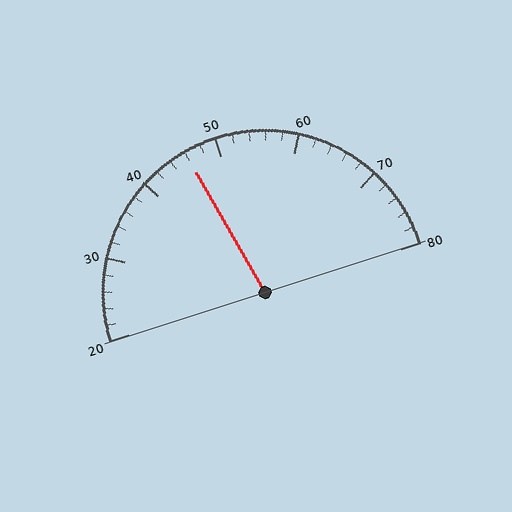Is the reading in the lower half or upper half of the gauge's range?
The reading is in the lower half of the range (20 to 80).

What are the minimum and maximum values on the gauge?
The gauge ranges from 20 to 80.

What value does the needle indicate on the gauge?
The needle indicates approximately 46.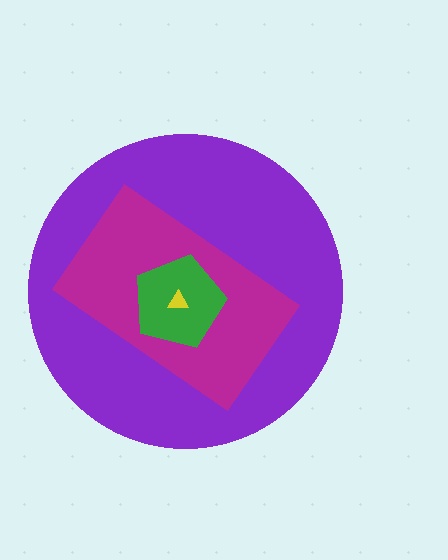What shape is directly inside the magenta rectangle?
The green pentagon.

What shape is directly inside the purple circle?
The magenta rectangle.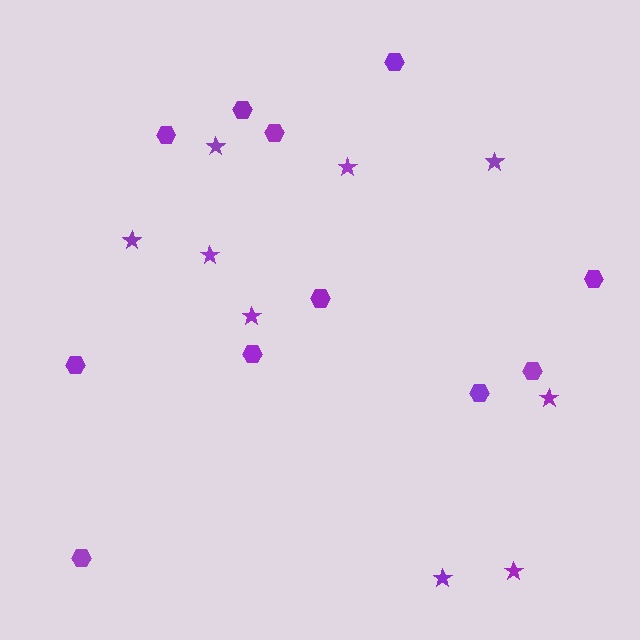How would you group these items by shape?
There are 2 groups: one group of stars (9) and one group of hexagons (11).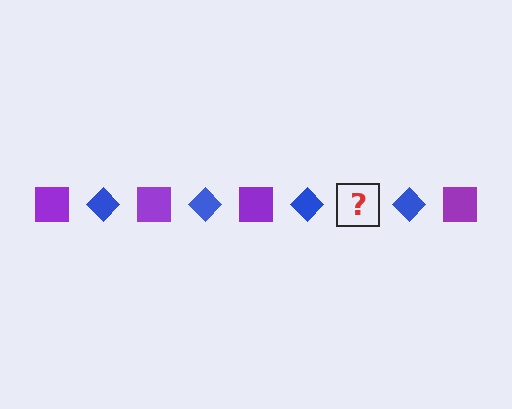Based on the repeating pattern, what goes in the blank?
The blank should be a purple square.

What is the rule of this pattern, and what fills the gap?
The rule is that the pattern alternates between purple square and blue diamond. The gap should be filled with a purple square.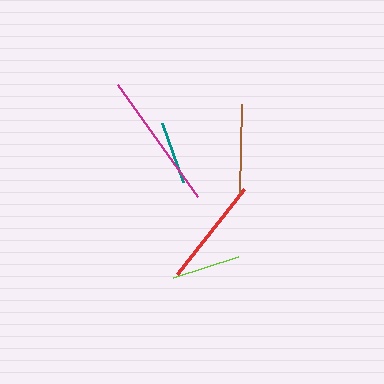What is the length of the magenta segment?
The magenta segment is approximately 137 pixels long.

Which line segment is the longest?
The magenta line is the longest at approximately 137 pixels.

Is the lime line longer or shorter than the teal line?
The lime line is longer than the teal line.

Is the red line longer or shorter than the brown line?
The red line is longer than the brown line.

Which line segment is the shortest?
The teal line is the shortest at approximately 63 pixels.